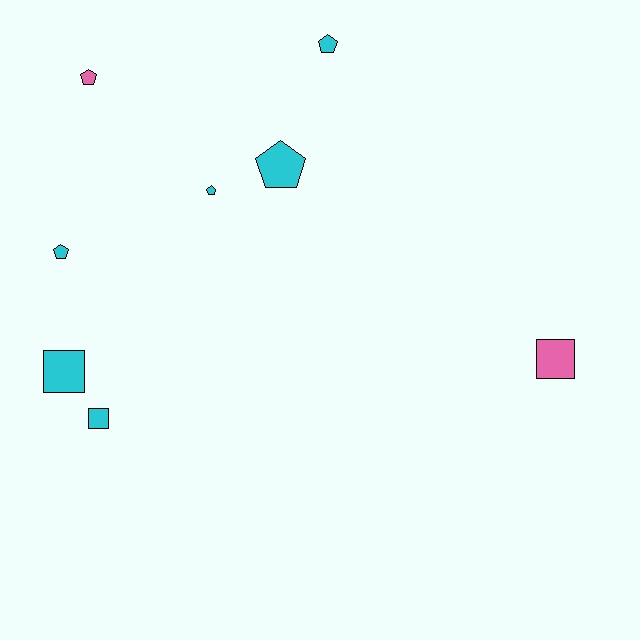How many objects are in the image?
There are 8 objects.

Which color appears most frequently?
Cyan, with 6 objects.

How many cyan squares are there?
There are 2 cyan squares.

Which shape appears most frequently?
Pentagon, with 5 objects.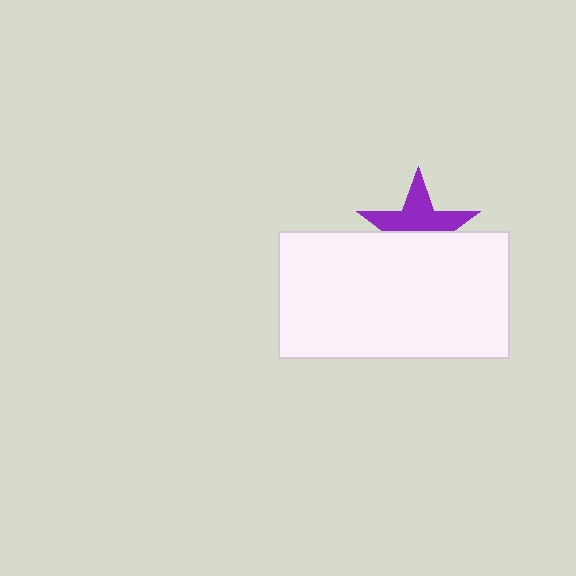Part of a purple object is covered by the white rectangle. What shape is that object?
It is a star.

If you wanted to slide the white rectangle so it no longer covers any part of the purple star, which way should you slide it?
Slide it down — that is the most direct way to separate the two shapes.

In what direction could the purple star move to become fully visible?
The purple star could move up. That would shift it out from behind the white rectangle entirely.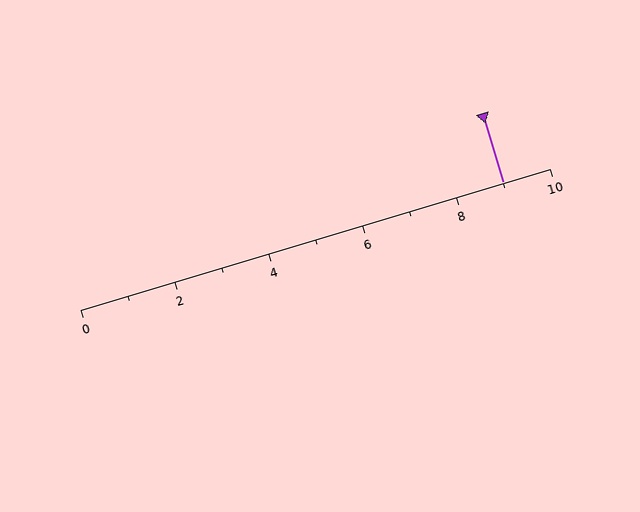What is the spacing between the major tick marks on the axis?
The major ticks are spaced 2 apart.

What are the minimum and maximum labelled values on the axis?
The axis runs from 0 to 10.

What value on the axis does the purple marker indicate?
The marker indicates approximately 9.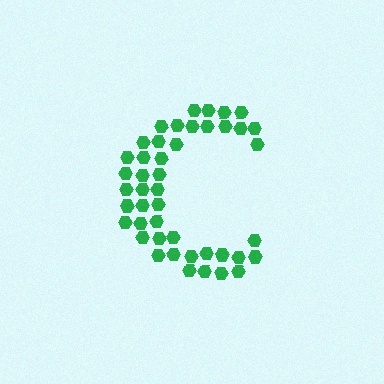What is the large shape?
The large shape is the letter C.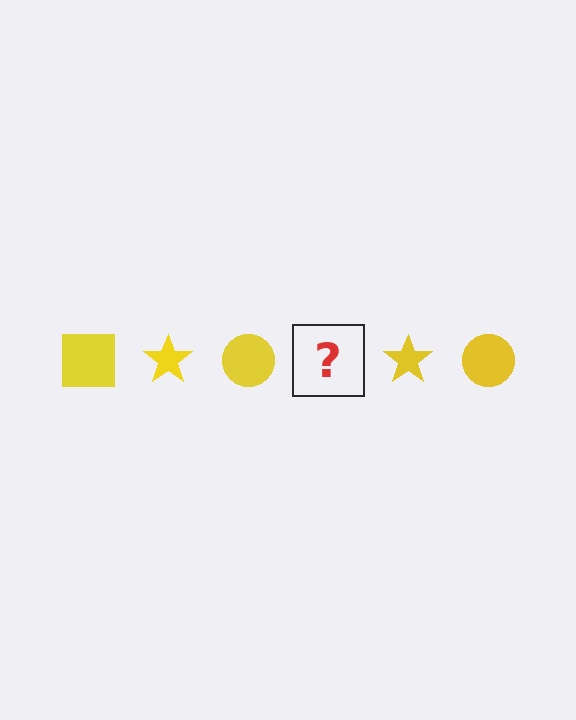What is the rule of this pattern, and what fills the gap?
The rule is that the pattern cycles through square, star, circle shapes in yellow. The gap should be filled with a yellow square.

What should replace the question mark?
The question mark should be replaced with a yellow square.